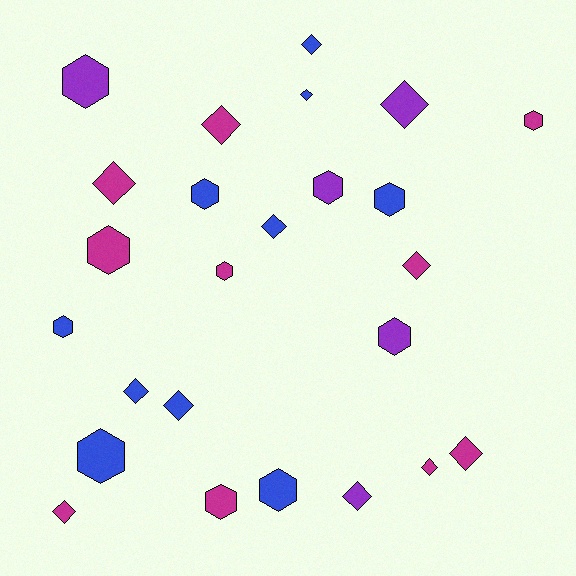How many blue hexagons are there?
There are 5 blue hexagons.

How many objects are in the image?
There are 25 objects.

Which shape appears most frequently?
Diamond, with 13 objects.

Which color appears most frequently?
Magenta, with 10 objects.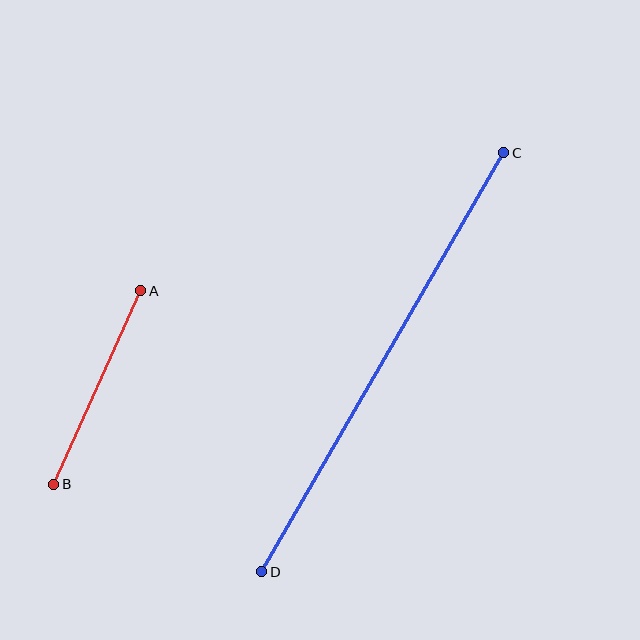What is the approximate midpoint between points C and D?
The midpoint is at approximately (383, 362) pixels.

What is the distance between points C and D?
The distance is approximately 484 pixels.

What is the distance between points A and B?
The distance is approximately 212 pixels.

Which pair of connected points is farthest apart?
Points C and D are farthest apart.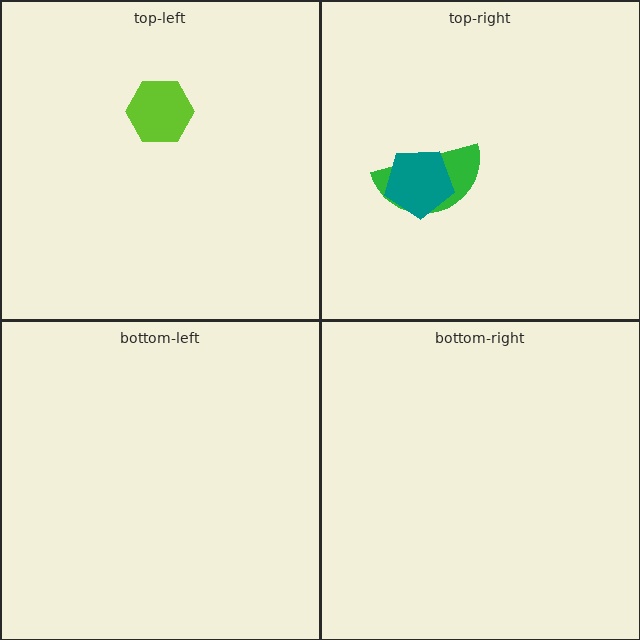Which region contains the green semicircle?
The top-right region.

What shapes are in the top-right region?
The green semicircle, the teal pentagon.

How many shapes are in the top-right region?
2.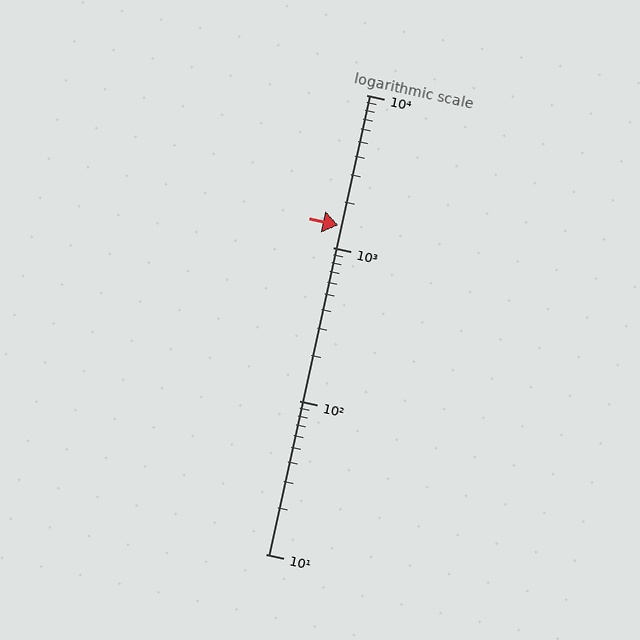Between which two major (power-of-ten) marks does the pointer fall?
The pointer is between 1000 and 10000.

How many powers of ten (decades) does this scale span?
The scale spans 3 decades, from 10 to 10000.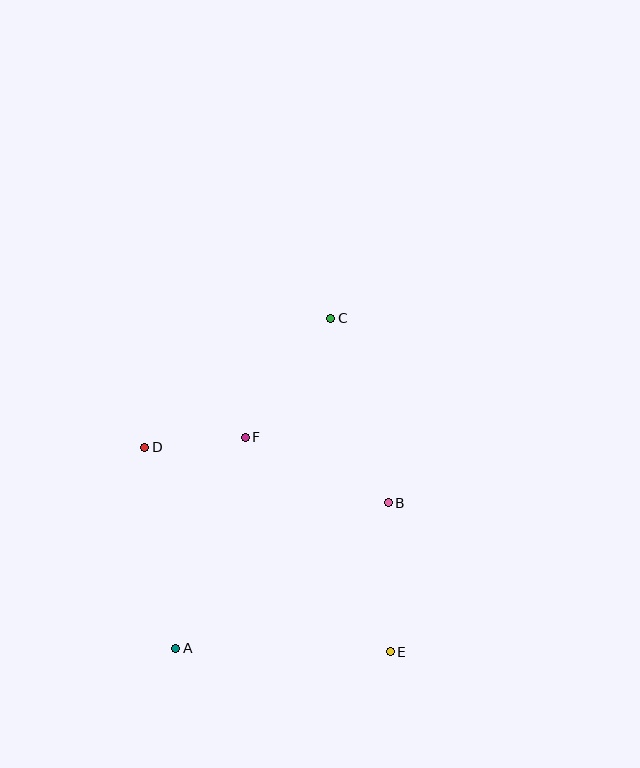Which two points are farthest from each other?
Points A and C are farthest from each other.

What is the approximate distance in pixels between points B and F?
The distance between B and F is approximately 157 pixels.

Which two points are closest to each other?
Points D and F are closest to each other.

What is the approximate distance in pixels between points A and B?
The distance between A and B is approximately 257 pixels.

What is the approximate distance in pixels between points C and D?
The distance between C and D is approximately 226 pixels.